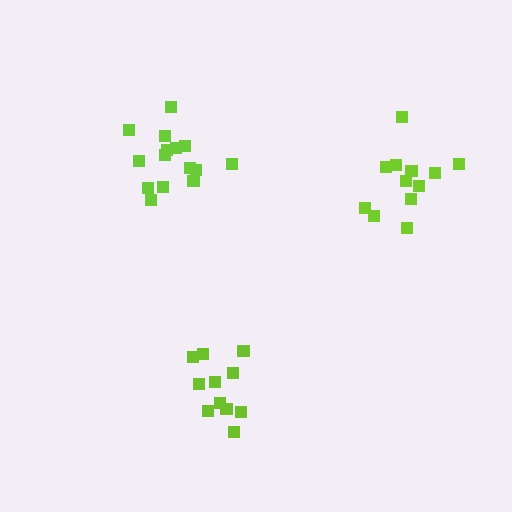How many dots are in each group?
Group 1: 12 dots, Group 2: 15 dots, Group 3: 11 dots (38 total).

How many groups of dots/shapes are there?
There are 3 groups.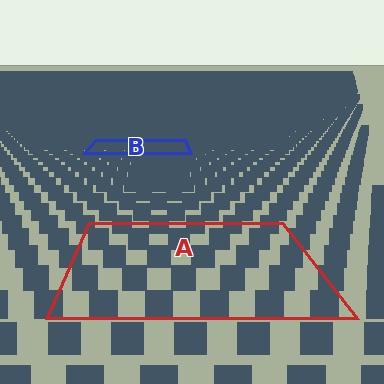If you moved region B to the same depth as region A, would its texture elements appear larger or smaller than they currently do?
They would appear larger. At a closer depth, the same texture elements are projected at a bigger on-screen size.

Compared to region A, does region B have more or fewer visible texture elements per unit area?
Region B has more texture elements per unit area — they are packed more densely because it is farther away.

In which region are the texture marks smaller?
The texture marks are smaller in region B, because it is farther away.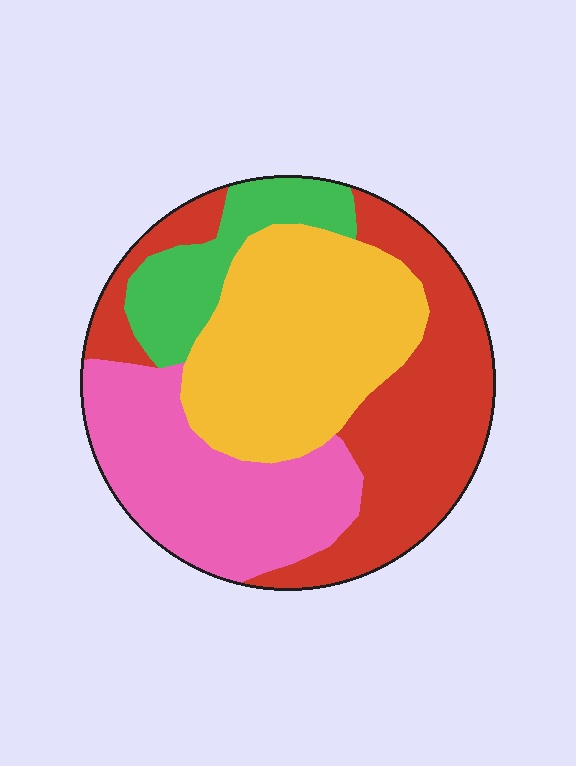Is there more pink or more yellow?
Yellow.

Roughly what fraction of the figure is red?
Red takes up about one third (1/3) of the figure.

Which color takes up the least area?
Green, at roughly 10%.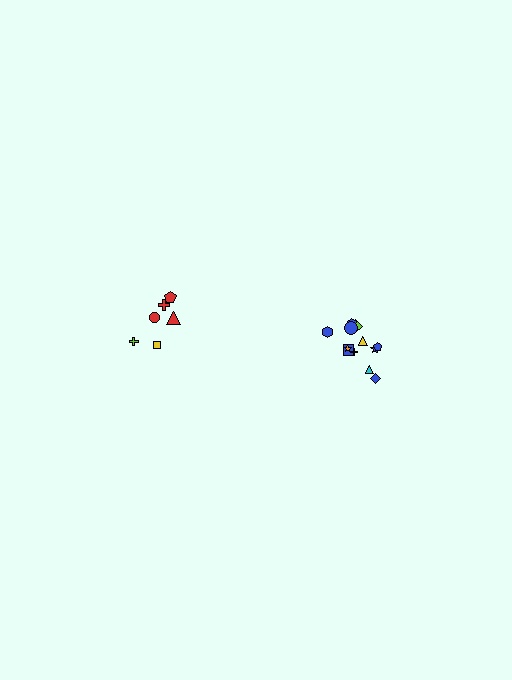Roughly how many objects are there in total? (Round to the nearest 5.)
Roughly 20 objects in total.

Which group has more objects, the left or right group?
The right group.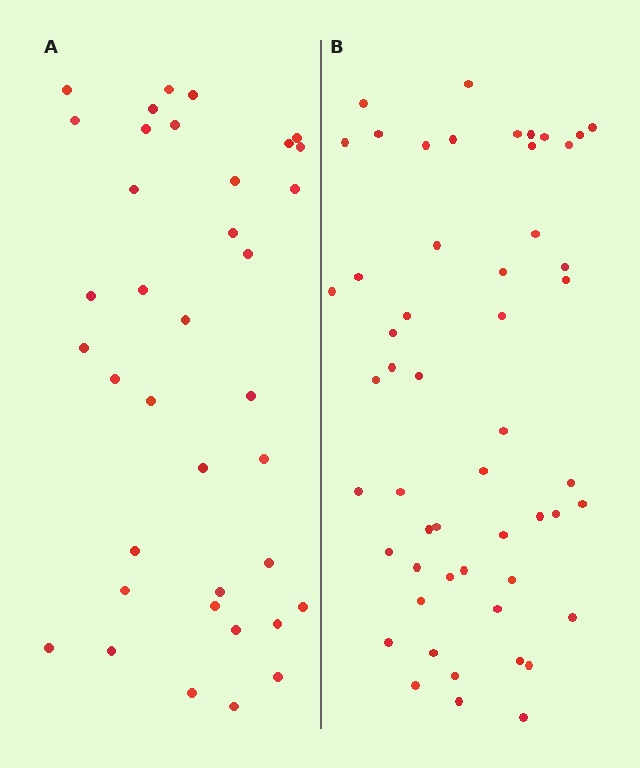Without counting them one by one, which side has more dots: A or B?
Region B (the right region) has more dots.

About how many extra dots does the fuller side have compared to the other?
Region B has approximately 15 more dots than region A.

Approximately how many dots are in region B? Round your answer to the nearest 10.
About 50 dots. (The exact count is 53, which rounds to 50.)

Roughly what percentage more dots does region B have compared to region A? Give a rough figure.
About 45% more.